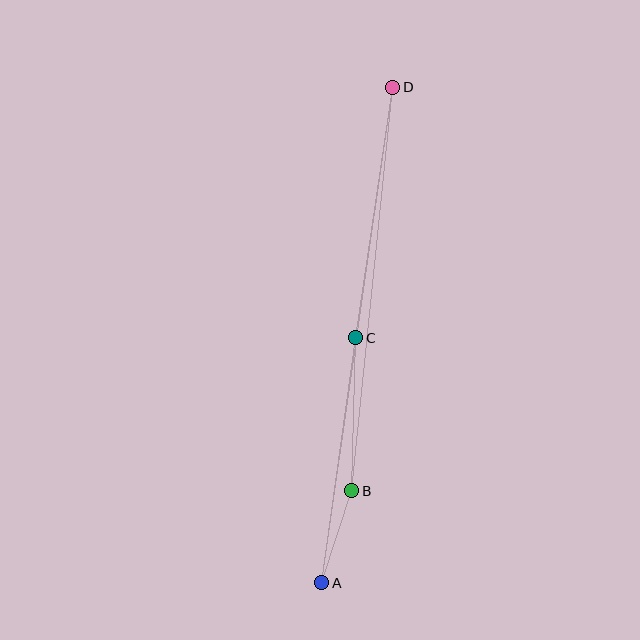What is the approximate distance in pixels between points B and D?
The distance between B and D is approximately 405 pixels.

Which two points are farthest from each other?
Points A and D are farthest from each other.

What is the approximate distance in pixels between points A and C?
The distance between A and C is approximately 247 pixels.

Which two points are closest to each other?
Points A and B are closest to each other.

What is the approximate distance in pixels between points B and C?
The distance between B and C is approximately 153 pixels.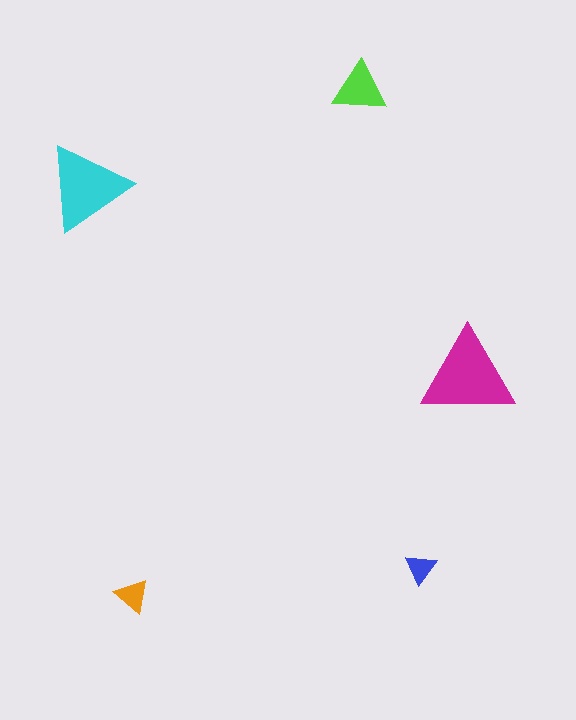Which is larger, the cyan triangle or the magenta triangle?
The magenta one.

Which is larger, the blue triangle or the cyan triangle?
The cyan one.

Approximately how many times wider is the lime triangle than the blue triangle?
About 1.5 times wider.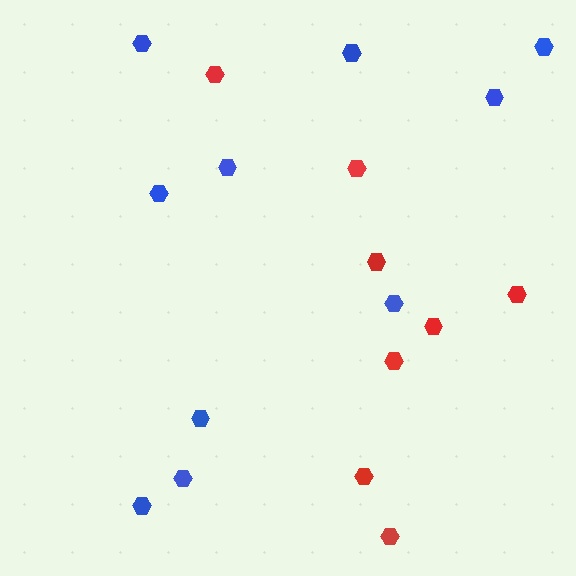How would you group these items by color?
There are 2 groups: one group of blue hexagons (10) and one group of red hexagons (8).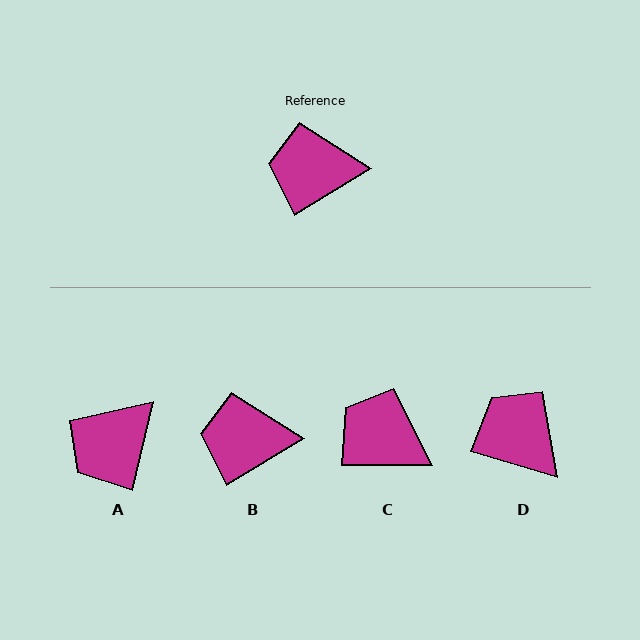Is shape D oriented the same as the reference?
No, it is off by about 48 degrees.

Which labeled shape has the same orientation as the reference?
B.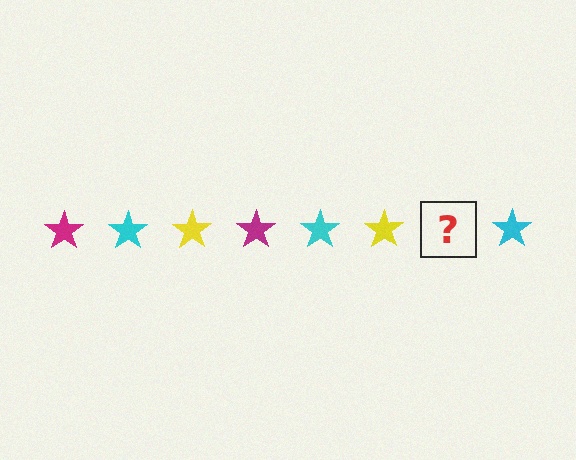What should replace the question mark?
The question mark should be replaced with a magenta star.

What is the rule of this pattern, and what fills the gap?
The rule is that the pattern cycles through magenta, cyan, yellow stars. The gap should be filled with a magenta star.